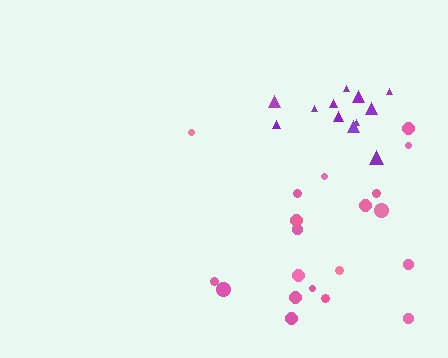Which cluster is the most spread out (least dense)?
Pink.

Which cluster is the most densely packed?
Purple.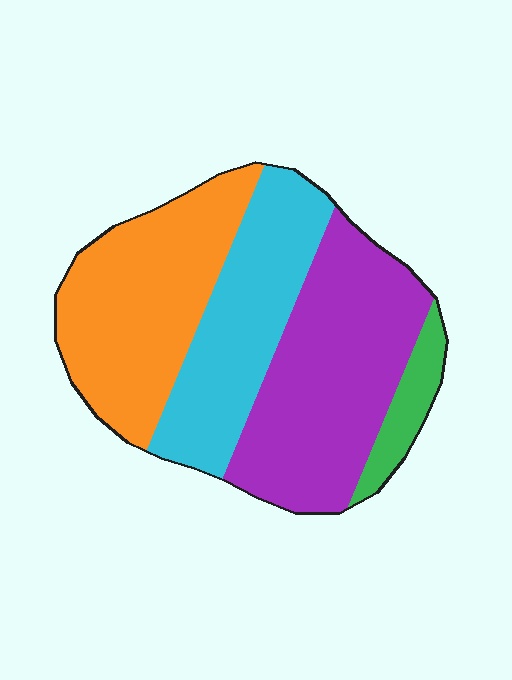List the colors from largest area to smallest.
From largest to smallest: purple, orange, cyan, green.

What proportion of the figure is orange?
Orange covers 31% of the figure.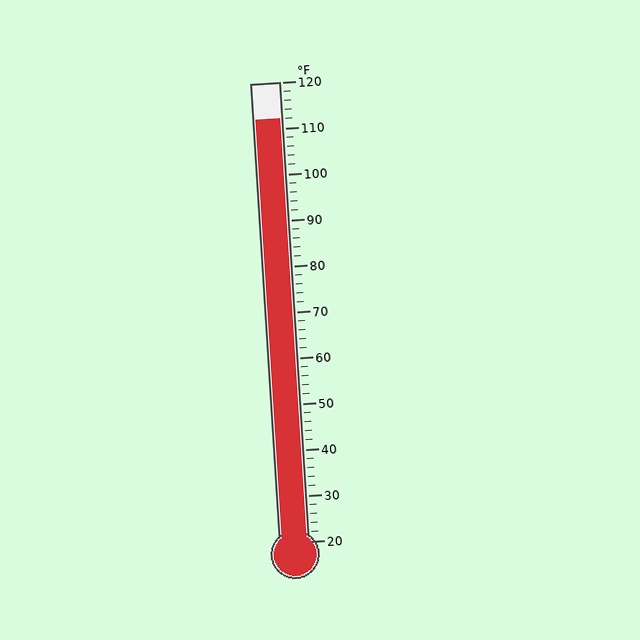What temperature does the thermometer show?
The thermometer shows approximately 112°F.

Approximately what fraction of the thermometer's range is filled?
The thermometer is filled to approximately 90% of its range.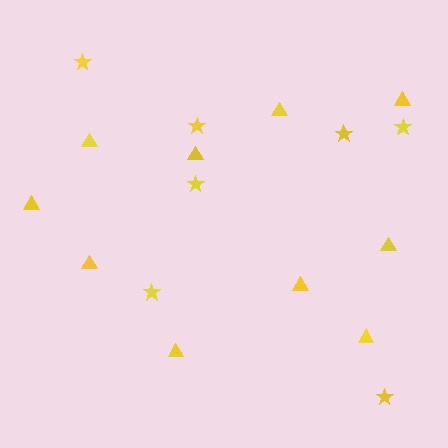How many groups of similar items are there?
There are 2 groups: one group of stars (7) and one group of triangles (10).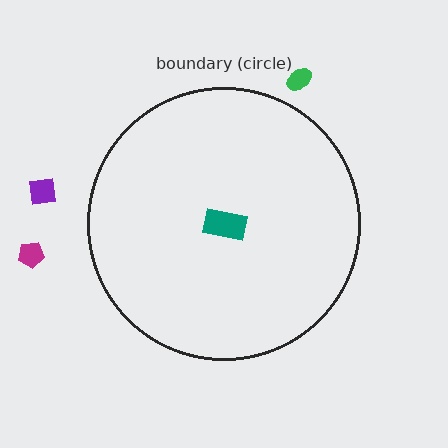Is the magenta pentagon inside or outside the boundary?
Outside.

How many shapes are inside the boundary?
1 inside, 3 outside.